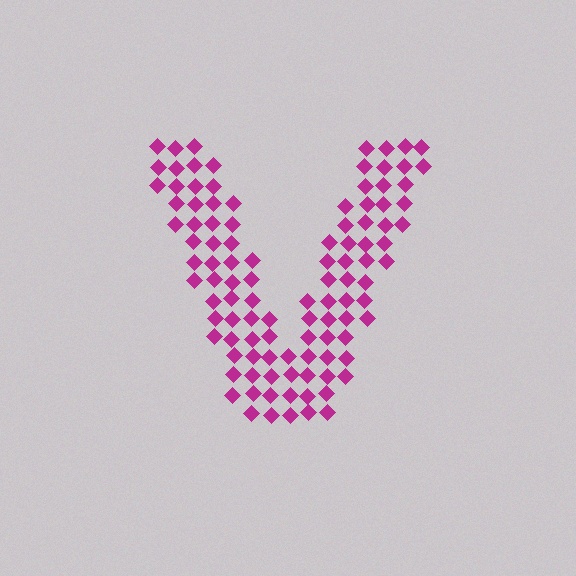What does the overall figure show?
The overall figure shows the letter V.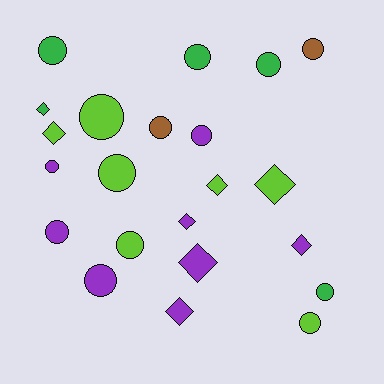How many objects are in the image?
There are 22 objects.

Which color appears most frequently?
Purple, with 8 objects.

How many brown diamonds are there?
There are no brown diamonds.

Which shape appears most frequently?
Circle, with 14 objects.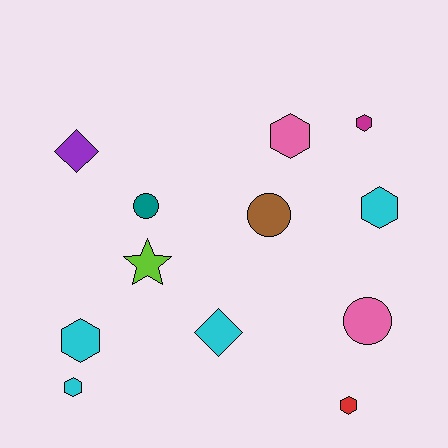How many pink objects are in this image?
There are 2 pink objects.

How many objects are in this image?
There are 12 objects.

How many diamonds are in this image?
There are 2 diamonds.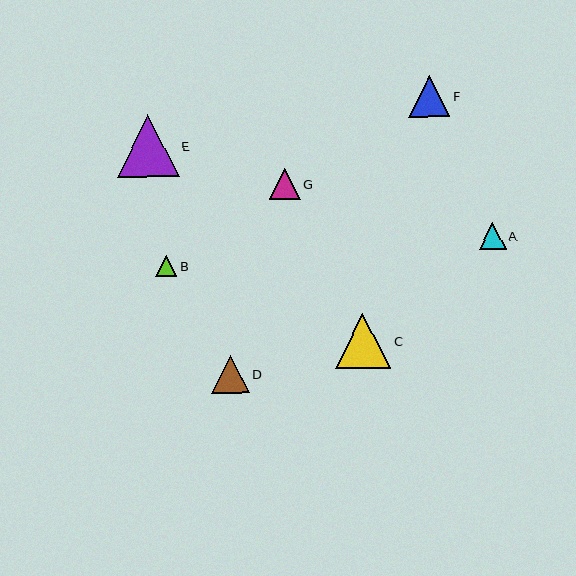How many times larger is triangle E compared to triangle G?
Triangle E is approximately 2.0 times the size of triangle G.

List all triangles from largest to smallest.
From largest to smallest: E, C, F, D, G, A, B.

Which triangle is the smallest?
Triangle B is the smallest with a size of approximately 21 pixels.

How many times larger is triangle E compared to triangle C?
Triangle E is approximately 1.1 times the size of triangle C.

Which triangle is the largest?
Triangle E is the largest with a size of approximately 62 pixels.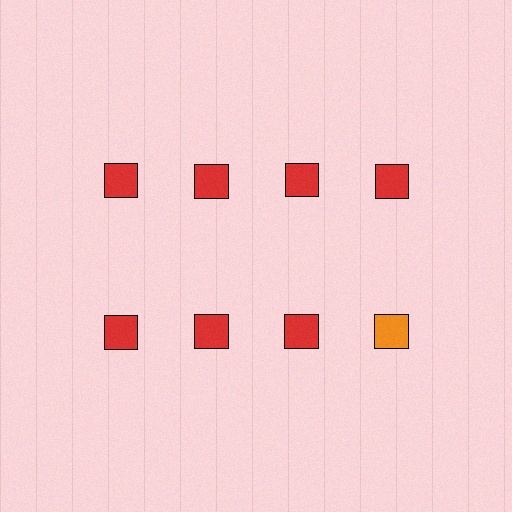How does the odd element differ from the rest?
It has a different color: orange instead of red.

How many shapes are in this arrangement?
There are 8 shapes arranged in a grid pattern.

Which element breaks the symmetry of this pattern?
The orange square in the second row, second from right column breaks the symmetry. All other shapes are red squares.